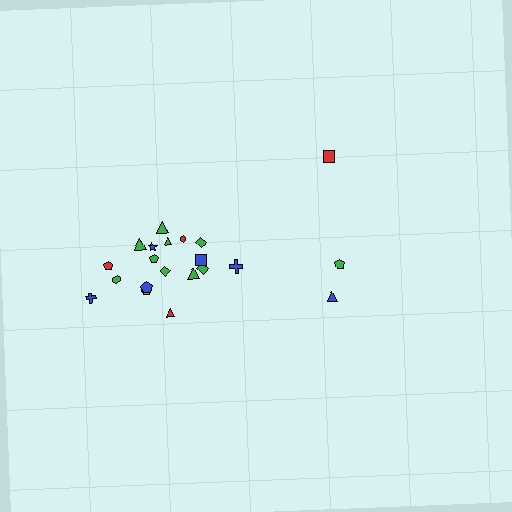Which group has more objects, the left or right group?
The left group.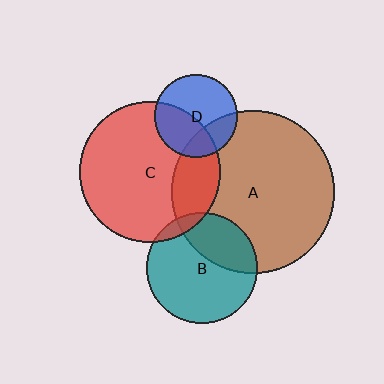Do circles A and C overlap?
Yes.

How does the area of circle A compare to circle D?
Approximately 3.8 times.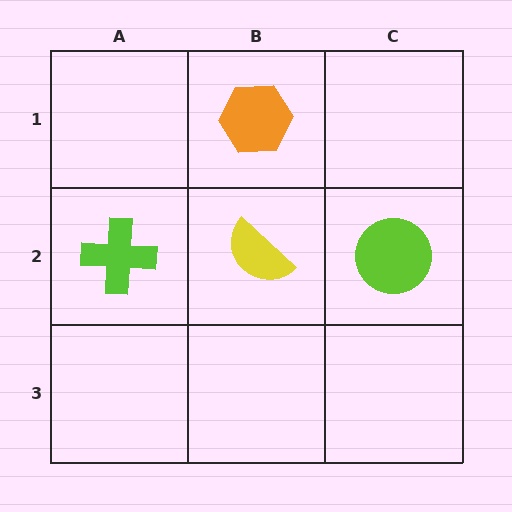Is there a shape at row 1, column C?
No, that cell is empty.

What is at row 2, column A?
A lime cross.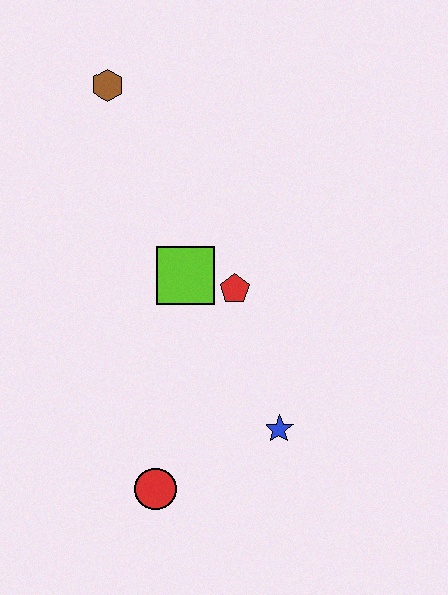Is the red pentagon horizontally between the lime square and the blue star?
Yes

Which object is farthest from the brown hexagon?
The red circle is farthest from the brown hexagon.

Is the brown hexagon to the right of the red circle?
No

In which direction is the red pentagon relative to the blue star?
The red pentagon is above the blue star.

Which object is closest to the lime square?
The red pentagon is closest to the lime square.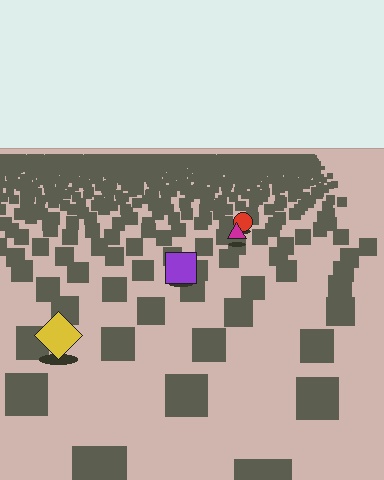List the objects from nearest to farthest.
From nearest to farthest: the yellow diamond, the purple square, the magenta triangle, the red circle.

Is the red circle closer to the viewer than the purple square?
No. The purple square is closer — you can tell from the texture gradient: the ground texture is coarser near it.